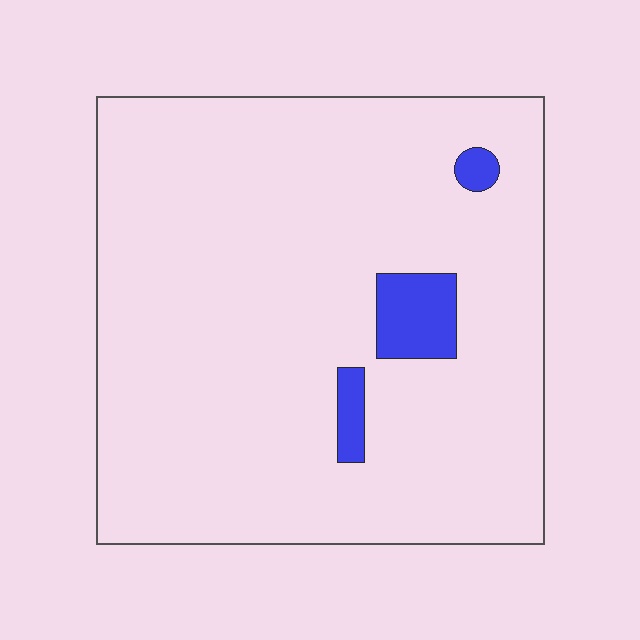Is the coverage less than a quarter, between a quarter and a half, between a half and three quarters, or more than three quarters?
Less than a quarter.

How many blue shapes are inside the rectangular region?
3.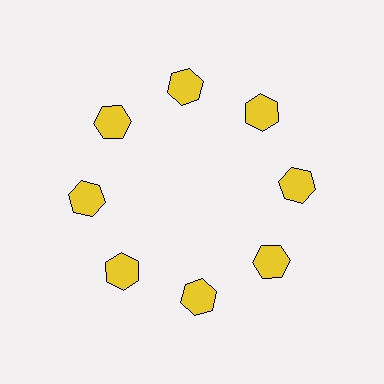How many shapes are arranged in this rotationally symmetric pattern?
There are 8 shapes, arranged in 8 groups of 1.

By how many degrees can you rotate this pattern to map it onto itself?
The pattern maps onto itself every 45 degrees of rotation.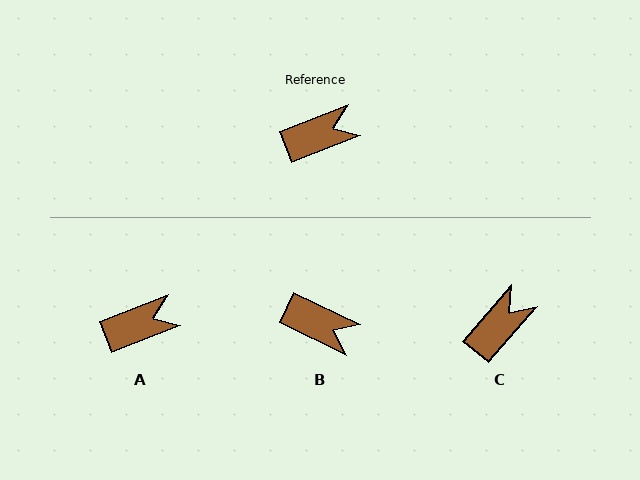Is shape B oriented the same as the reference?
No, it is off by about 47 degrees.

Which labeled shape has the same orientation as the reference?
A.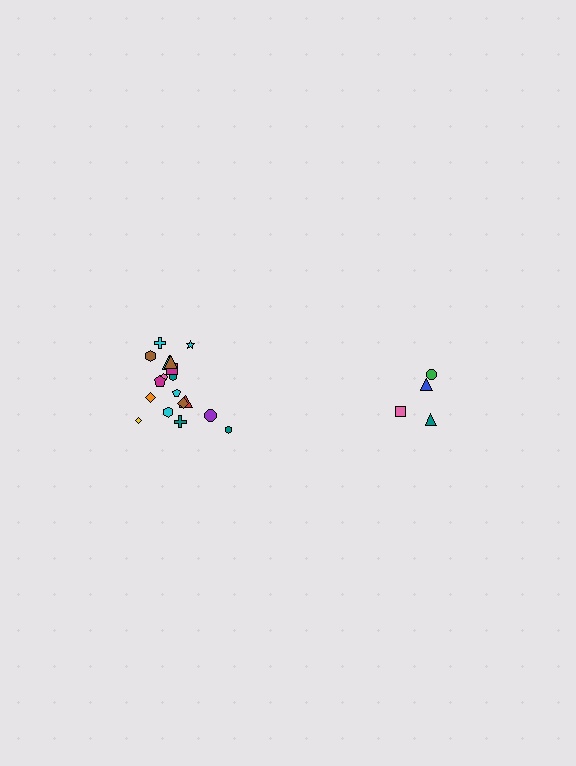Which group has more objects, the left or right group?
The left group.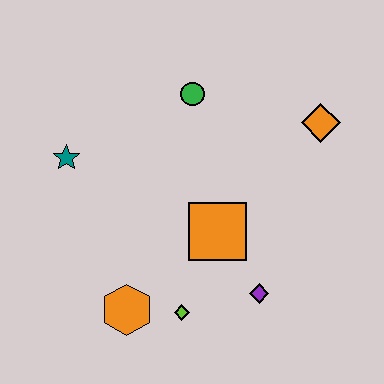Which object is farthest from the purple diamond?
The teal star is farthest from the purple diamond.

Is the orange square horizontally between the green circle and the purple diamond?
Yes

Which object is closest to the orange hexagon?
The lime diamond is closest to the orange hexagon.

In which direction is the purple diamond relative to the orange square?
The purple diamond is below the orange square.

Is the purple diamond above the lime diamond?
Yes